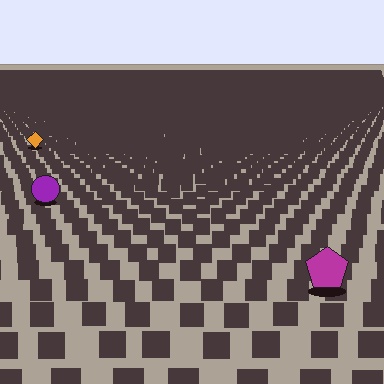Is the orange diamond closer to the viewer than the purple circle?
No. The purple circle is closer — you can tell from the texture gradient: the ground texture is coarser near it.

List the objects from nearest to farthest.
From nearest to farthest: the magenta pentagon, the purple circle, the orange diamond.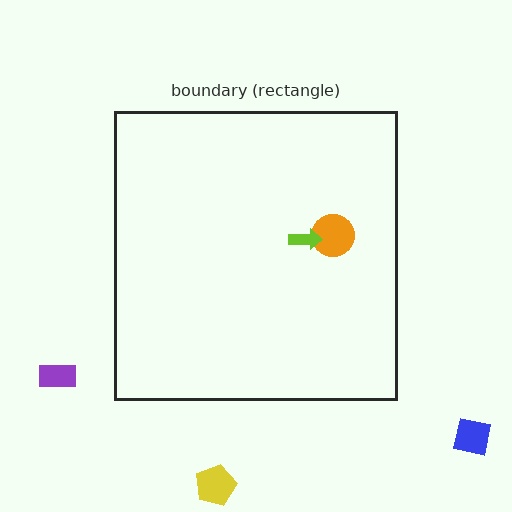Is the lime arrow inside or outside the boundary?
Inside.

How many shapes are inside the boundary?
2 inside, 3 outside.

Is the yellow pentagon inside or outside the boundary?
Outside.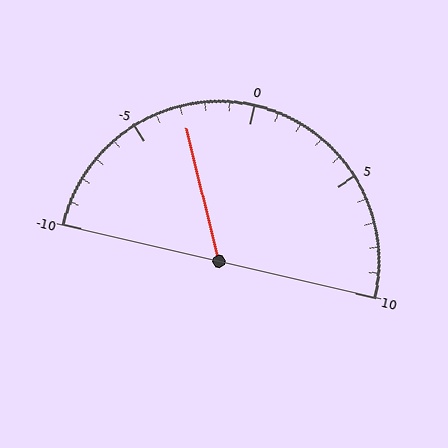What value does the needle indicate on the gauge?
The needle indicates approximately -3.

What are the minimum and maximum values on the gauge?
The gauge ranges from -10 to 10.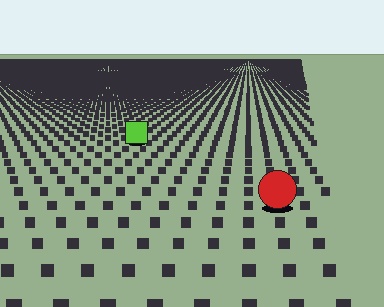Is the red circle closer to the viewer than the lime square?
Yes. The red circle is closer — you can tell from the texture gradient: the ground texture is coarser near it.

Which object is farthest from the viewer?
The lime square is farthest from the viewer. It appears smaller and the ground texture around it is denser.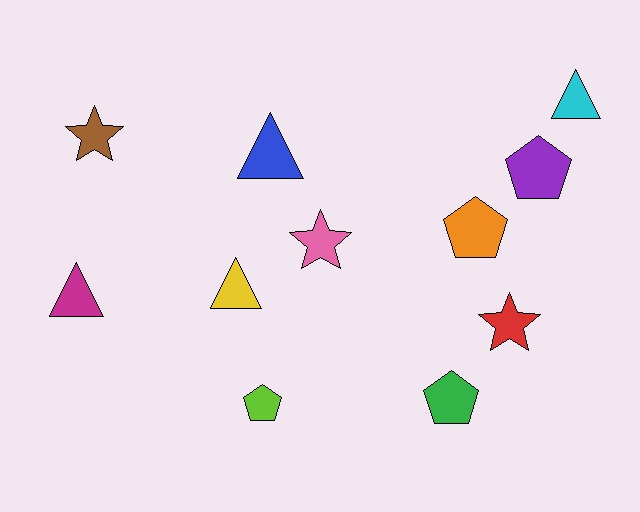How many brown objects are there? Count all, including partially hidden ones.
There is 1 brown object.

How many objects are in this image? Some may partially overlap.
There are 11 objects.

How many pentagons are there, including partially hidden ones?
There are 4 pentagons.